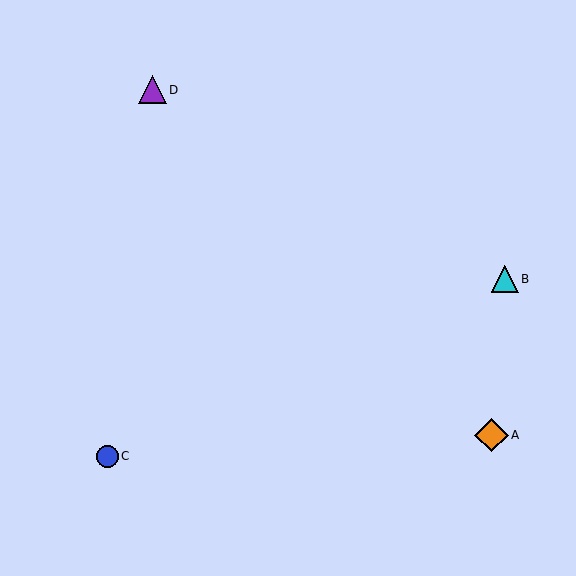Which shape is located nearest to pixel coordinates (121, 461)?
The blue circle (labeled C) at (107, 456) is nearest to that location.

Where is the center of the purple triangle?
The center of the purple triangle is at (152, 90).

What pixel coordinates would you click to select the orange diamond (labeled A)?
Click at (491, 435) to select the orange diamond A.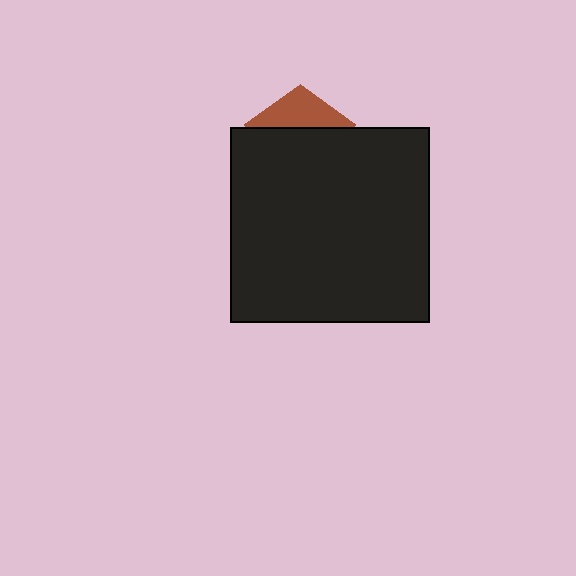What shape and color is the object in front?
The object in front is a black rectangle.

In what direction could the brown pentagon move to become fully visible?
The brown pentagon could move up. That would shift it out from behind the black rectangle entirely.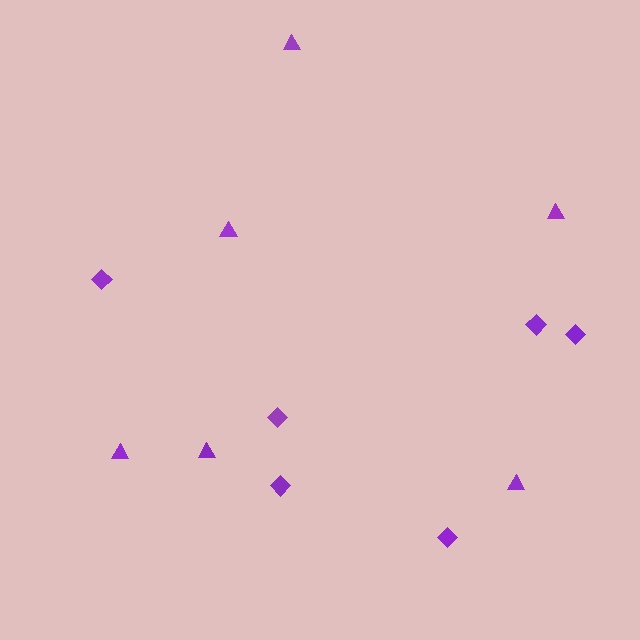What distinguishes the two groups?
There are 2 groups: one group of triangles (6) and one group of diamonds (6).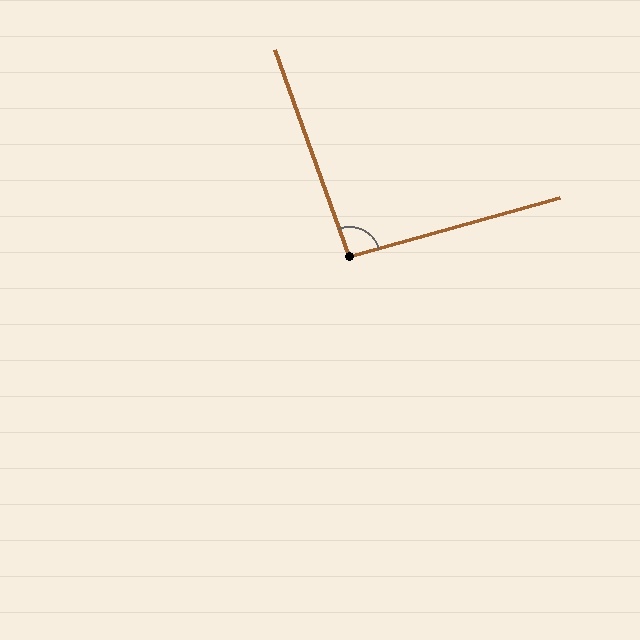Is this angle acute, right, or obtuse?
It is approximately a right angle.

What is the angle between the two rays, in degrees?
Approximately 94 degrees.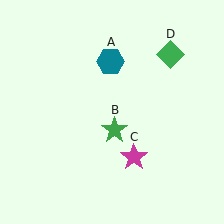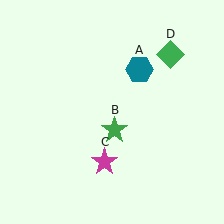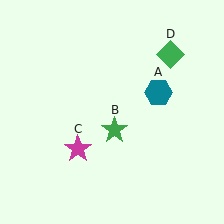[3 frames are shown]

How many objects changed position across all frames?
2 objects changed position: teal hexagon (object A), magenta star (object C).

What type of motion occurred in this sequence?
The teal hexagon (object A), magenta star (object C) rotated clockwise around the center of the scene.